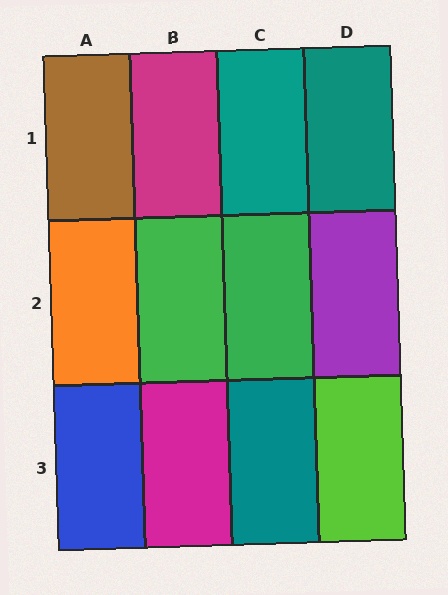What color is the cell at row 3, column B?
Magenta.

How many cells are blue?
1 cell is blue.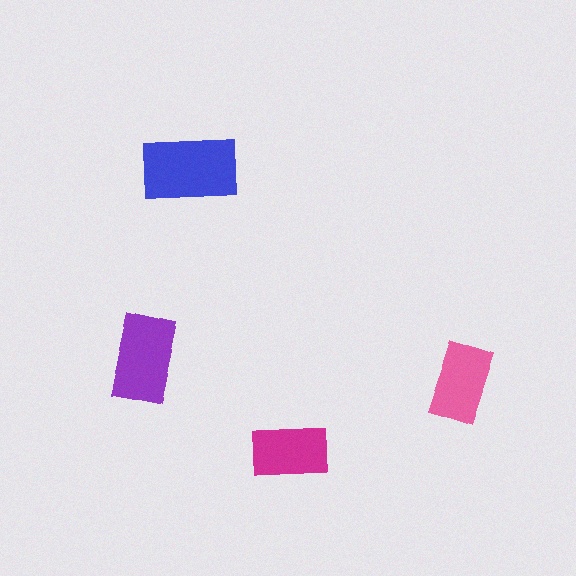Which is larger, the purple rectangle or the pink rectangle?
The purple one.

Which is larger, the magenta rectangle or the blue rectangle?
The blue one.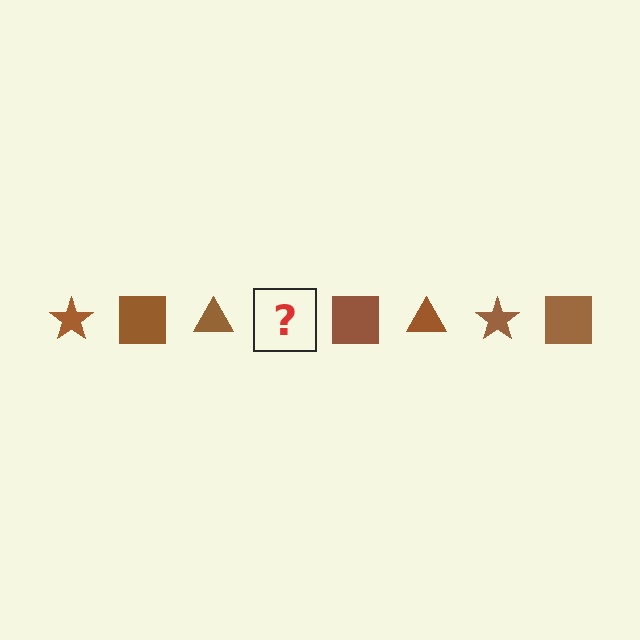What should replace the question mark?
The question mark should be replaced with a brown star.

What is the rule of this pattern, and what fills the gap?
The rule is that the pattern cycles through star, square, triangle shapes in brown. The gap should be filled with a brown star.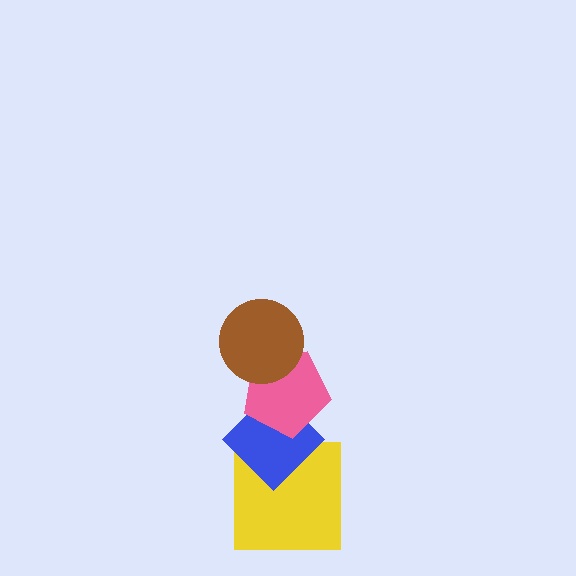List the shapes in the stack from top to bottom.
From top to bottom: the brown circle, the pink pentagon, the blue diamond, the yellow square.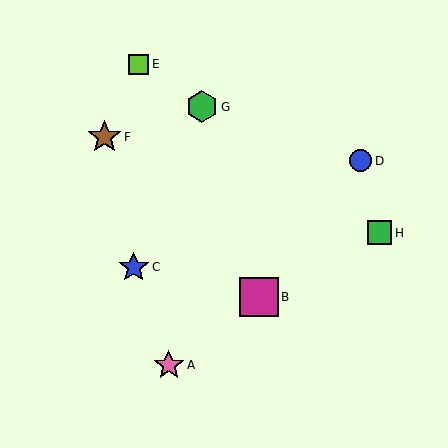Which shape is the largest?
The magenta square (labeled B) is the largest.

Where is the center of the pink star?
The center of the pink star is at (169, 365).